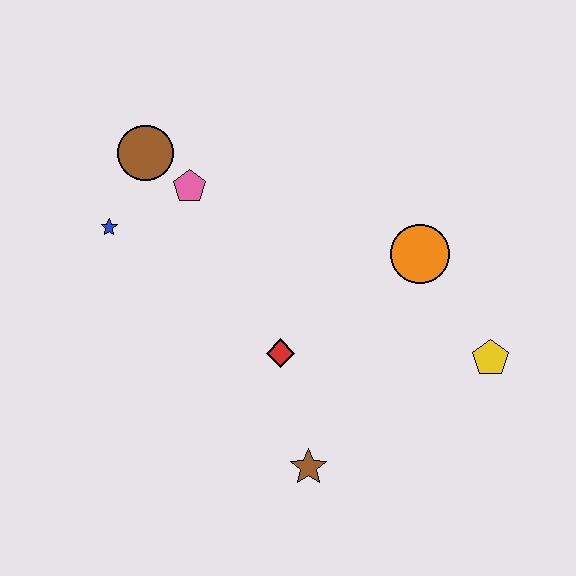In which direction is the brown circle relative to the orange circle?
The brown circle is to the left of the orange circle.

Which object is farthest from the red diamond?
The brown circle is farthest from the red diamond.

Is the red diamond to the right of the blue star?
Yes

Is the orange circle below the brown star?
No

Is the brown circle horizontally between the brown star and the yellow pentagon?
No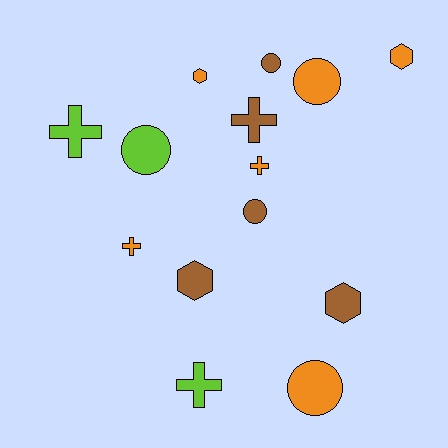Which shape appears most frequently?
Cross, with 5 objects.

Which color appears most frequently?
Orange, with 6 objects.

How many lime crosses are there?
There are 2 lime crosses.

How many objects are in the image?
There are 14 objects.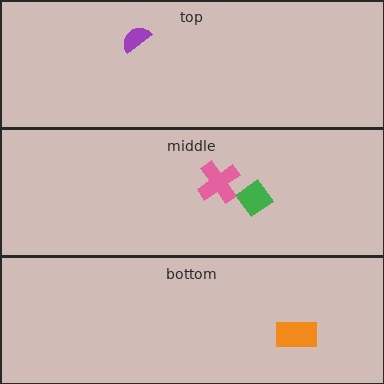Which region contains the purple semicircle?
The top region.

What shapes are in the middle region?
The green diamond, the pink cross.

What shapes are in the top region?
The purple semicircle.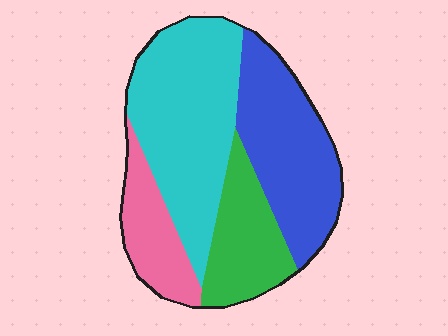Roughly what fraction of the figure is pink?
Pink covers roughly 15% of the figure.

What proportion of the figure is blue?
Blue covers about 30% of the figure.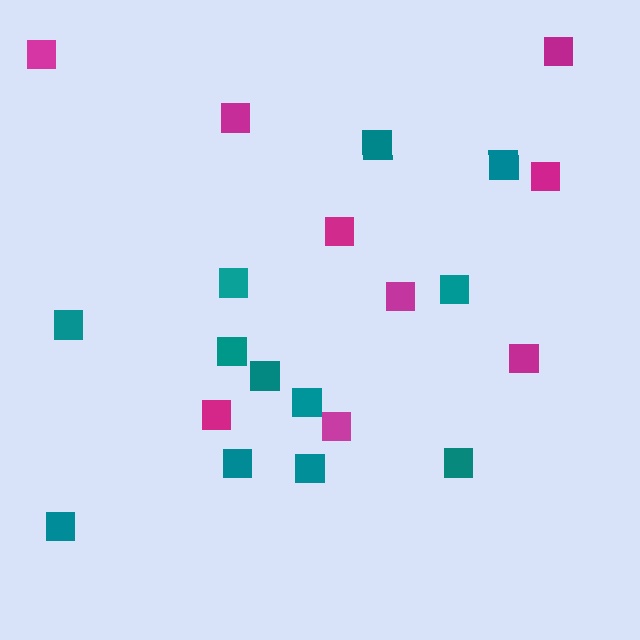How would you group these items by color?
There are 2 groups: one group of magenta squares (9) and one group of teal squares (12).